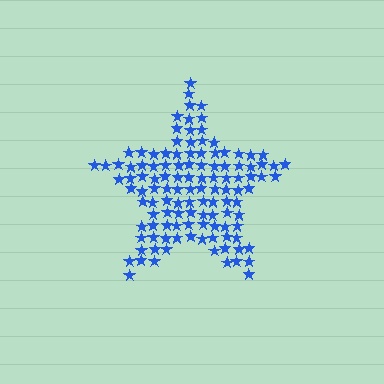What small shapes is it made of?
It is made of small stars.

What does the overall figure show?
The overall figure shows a star.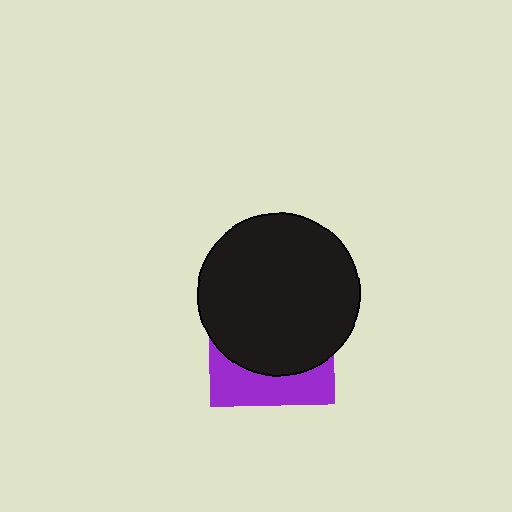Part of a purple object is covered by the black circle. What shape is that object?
It is a square.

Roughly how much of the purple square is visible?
A small part of it is visible (roughly 31%).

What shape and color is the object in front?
The object in front is a black circle.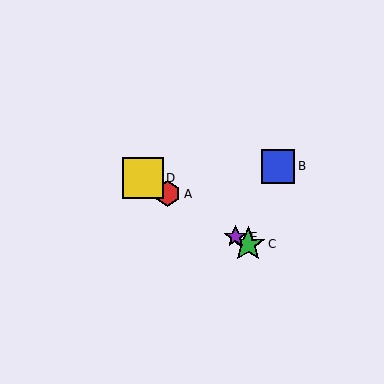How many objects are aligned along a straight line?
4 objects (A, C, D, E) are aligned along a straight line.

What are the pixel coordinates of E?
Object E is at (236, 237).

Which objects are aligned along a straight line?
Objects A, C, D, E are aligned along a straight line.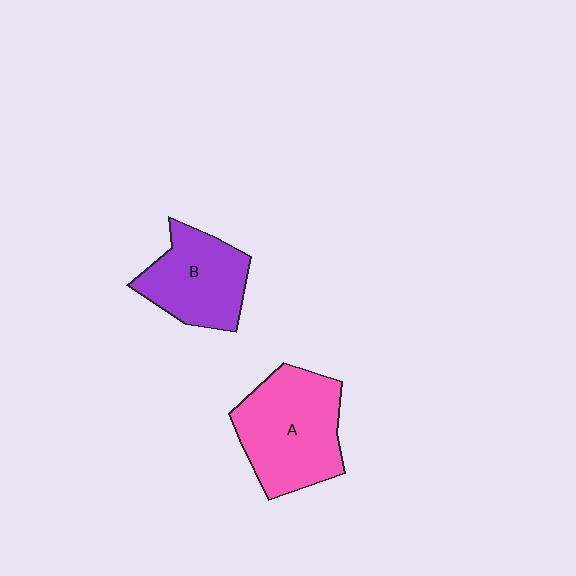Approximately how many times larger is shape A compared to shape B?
Approximately 1.3 times.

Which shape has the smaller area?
Shape B (purple).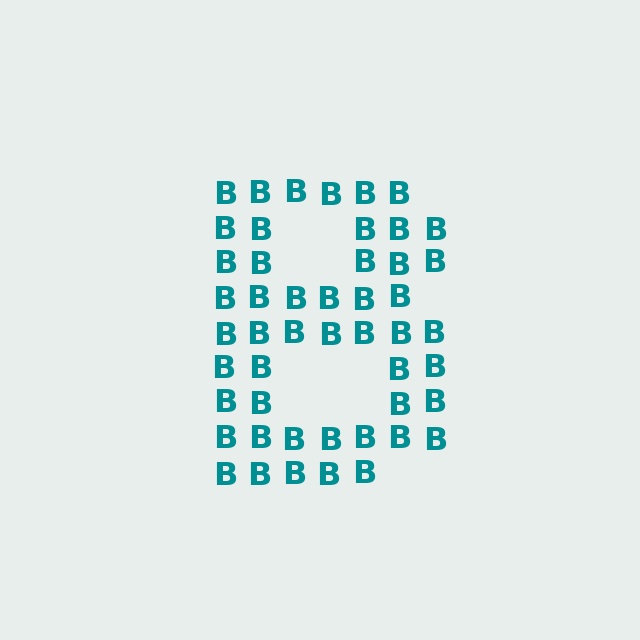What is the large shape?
The large shape is the letter B.